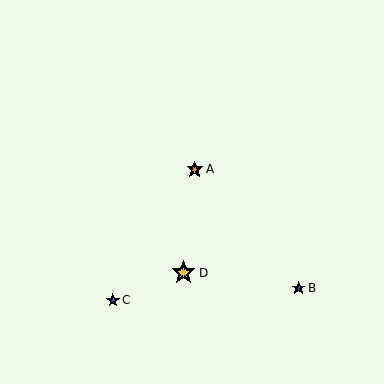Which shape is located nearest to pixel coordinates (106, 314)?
The blue star (labeled C) at (113, 300) is nearest to that location.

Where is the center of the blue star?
The center of the blue star is at (299, 288).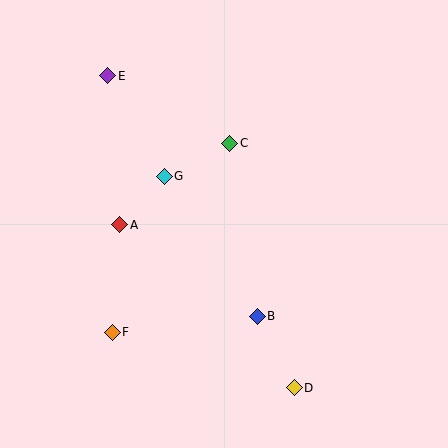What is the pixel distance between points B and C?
The distance between B and C is 175 pixels.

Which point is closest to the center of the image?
Point G at (164, 176) is closest to the center.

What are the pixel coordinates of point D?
Point D is at (294, 388).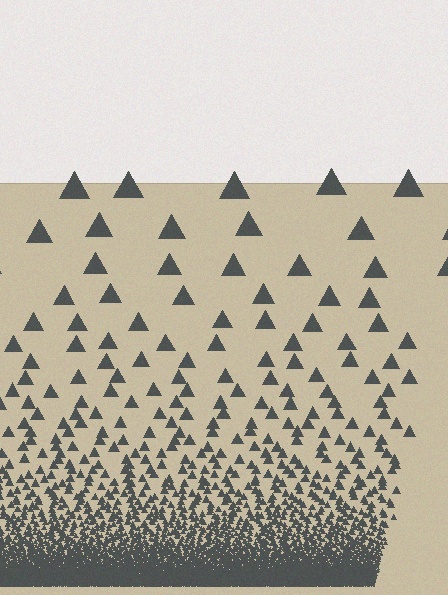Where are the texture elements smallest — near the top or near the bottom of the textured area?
Near the bottom.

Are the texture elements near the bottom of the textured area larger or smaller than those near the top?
Smaller. The gradient is inverted — elements near the bottom are smaller and denser.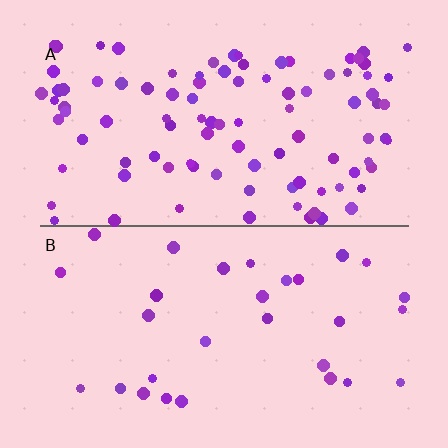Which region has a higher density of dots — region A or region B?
A (the top).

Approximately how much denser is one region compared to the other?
Approximately 3.2× — region A over region B.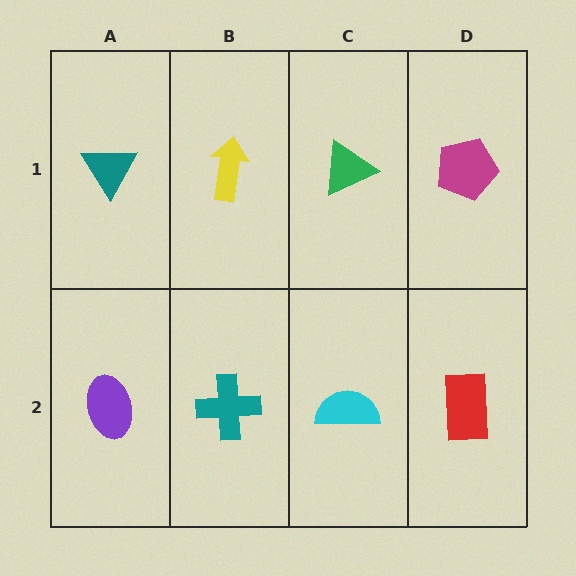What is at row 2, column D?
A red rectangle.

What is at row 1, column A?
A teal triangle.